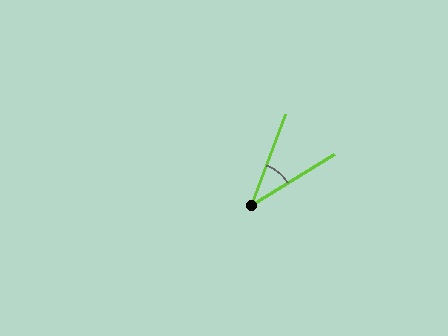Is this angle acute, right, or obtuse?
It is acute.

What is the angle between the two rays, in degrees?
Approximately 38 degrees.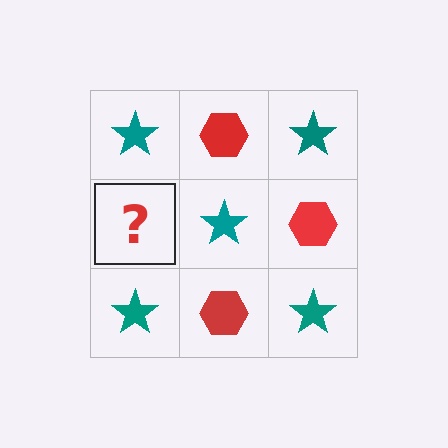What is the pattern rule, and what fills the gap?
The rule is that it alternates teal star and red hexagon in a checkerboard pattern. The gap should be filled with a red hexagon.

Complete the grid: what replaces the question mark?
The question mark should be replaced with a red hexagon.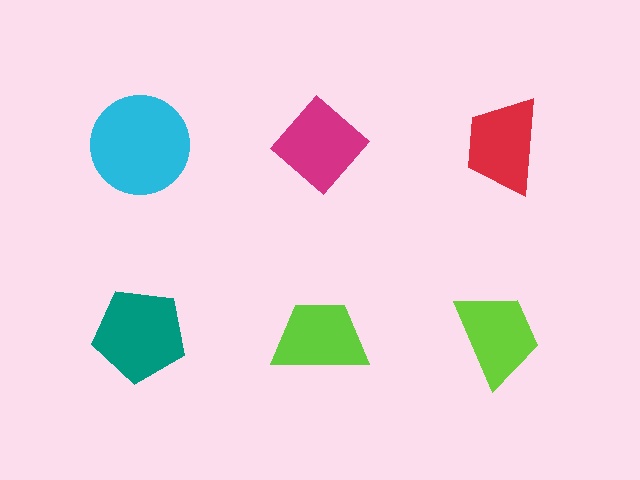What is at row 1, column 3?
A red trapezoid.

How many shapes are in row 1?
3 shapes.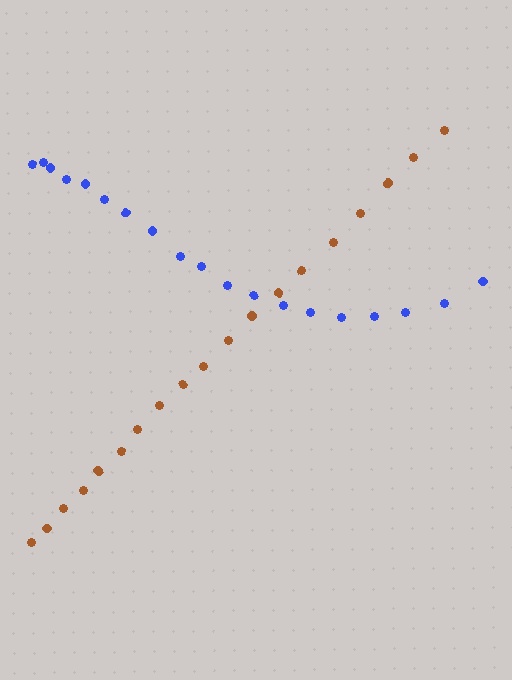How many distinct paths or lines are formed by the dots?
There are 2 distinct paths.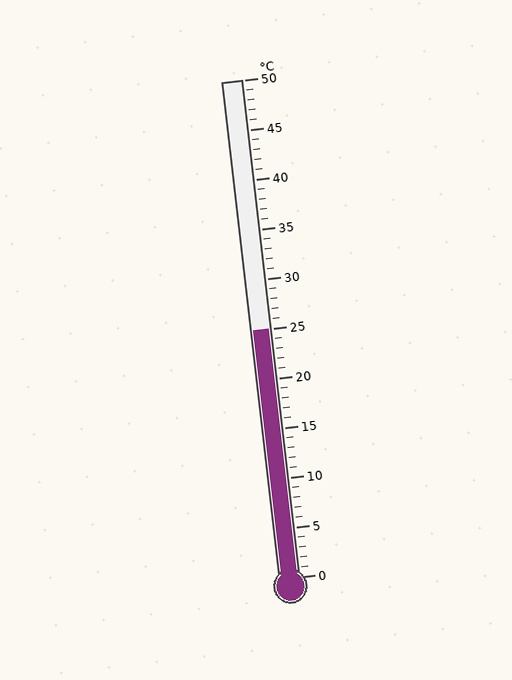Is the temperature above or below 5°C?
The temperature is above 5°C.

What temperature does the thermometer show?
The thermometer shows approximately 25°C.